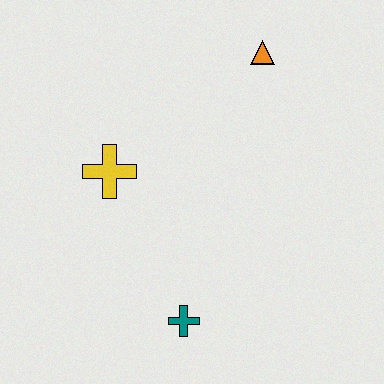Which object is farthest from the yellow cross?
The orange triangle is farthest from the yellow cross.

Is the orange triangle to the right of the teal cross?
Yes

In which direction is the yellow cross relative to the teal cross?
The yellow cross is above the teal cross.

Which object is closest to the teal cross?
The yellow cross is closest to the teal cross.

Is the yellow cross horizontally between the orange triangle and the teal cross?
No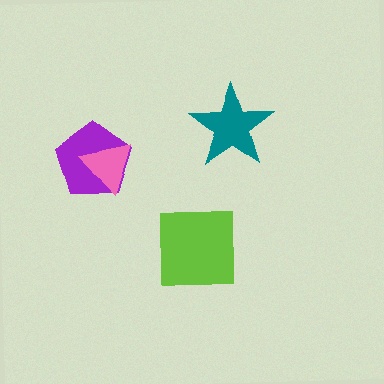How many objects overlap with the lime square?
0 objects overlap with the lime square.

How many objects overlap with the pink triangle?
1 object overlaps with the pink triangle.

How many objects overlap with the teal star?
0 objects overlap with the teal star.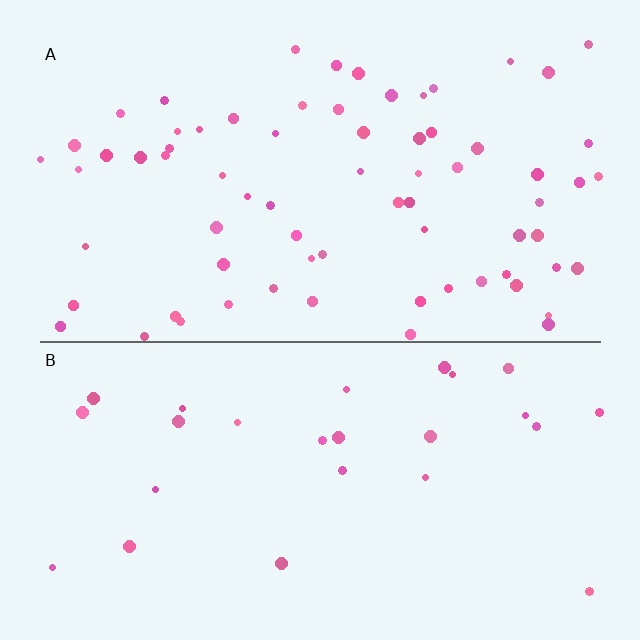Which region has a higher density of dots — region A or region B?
A (the top).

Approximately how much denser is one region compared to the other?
Approximately 2.6× — region A over region B.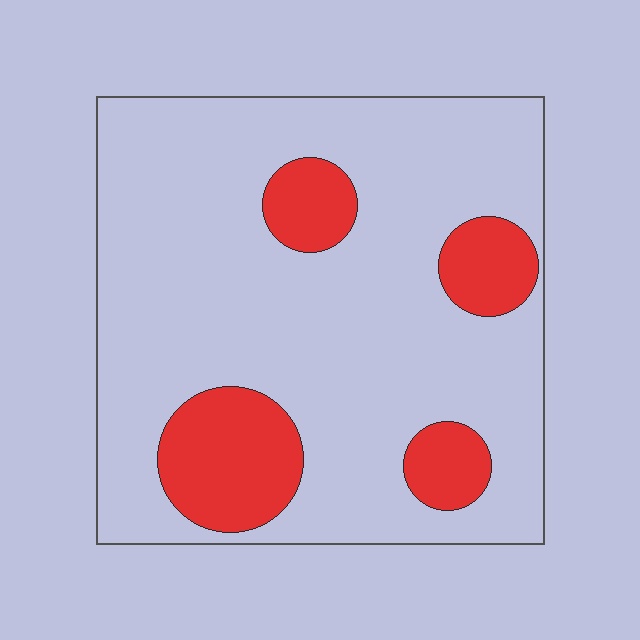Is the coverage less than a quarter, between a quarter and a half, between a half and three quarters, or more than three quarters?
Less than a quarter.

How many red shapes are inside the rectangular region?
4.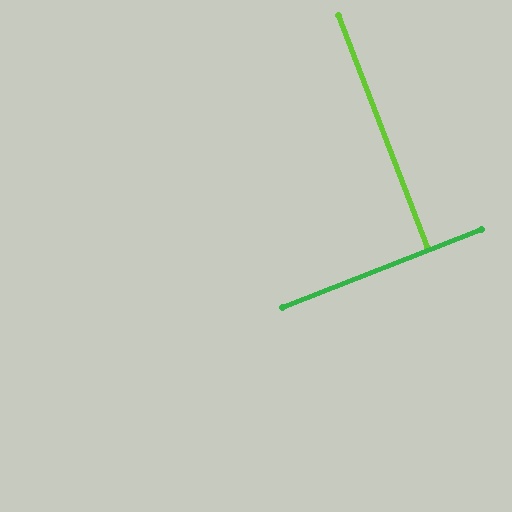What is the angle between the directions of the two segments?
Approximately 90 degrees.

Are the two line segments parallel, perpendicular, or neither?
Perpendicular — they meet at approximately 90°.